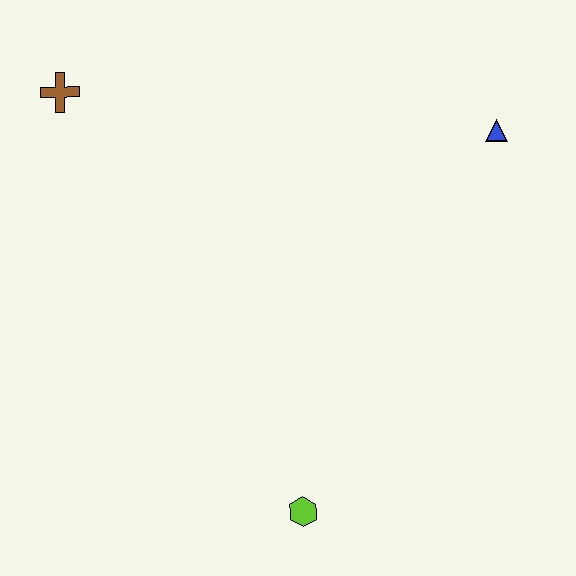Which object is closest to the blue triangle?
The lime hexagon is closest to the blue triangle.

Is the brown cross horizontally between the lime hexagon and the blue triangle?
No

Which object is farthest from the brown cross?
The lime hexagon is farthest from the brown cross.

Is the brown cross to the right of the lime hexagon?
No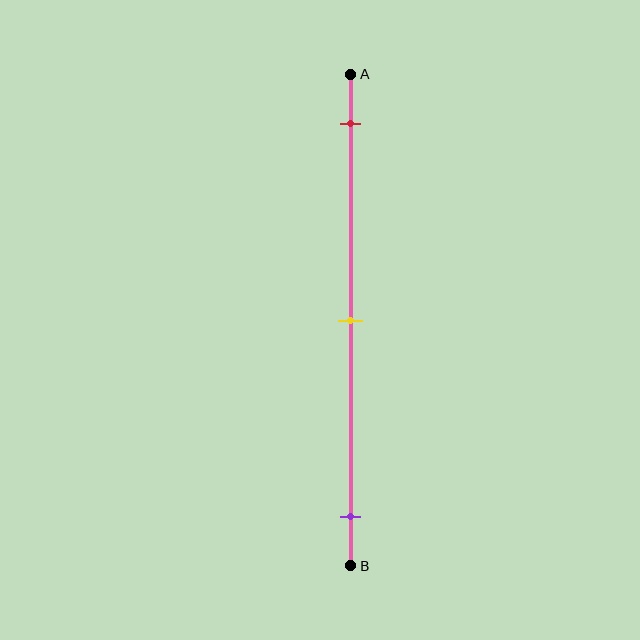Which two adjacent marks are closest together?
The red and yellow marks are the closest adjacent pair.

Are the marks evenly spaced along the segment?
Yes, the marks are approximately evenly spaced.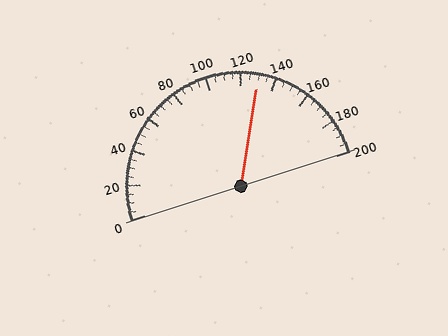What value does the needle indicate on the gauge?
The needle indicates approximately 130.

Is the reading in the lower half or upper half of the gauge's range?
The reading is in the upper half of the range (0 to 200).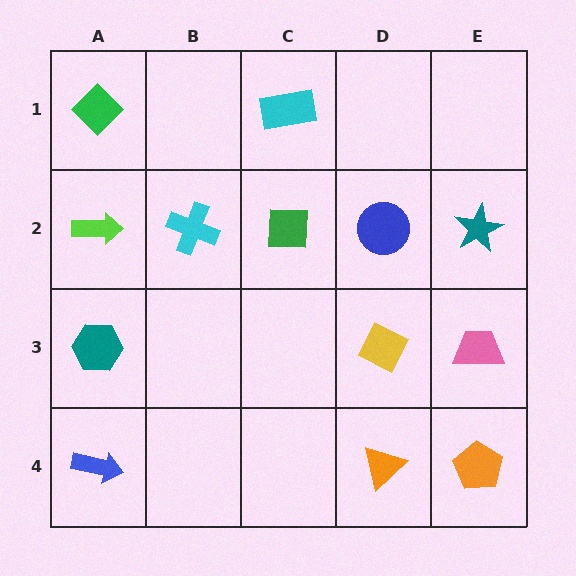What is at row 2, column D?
A blue circle.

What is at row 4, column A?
A blue arrow.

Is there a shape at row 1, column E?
No, that cell is empty.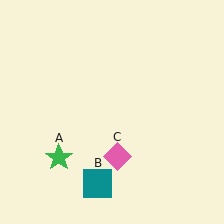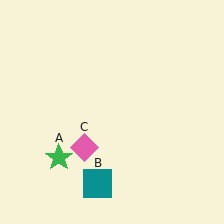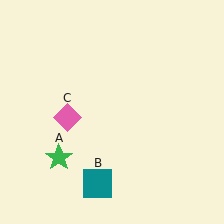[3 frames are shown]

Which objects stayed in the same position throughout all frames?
Green star (object A) and teal square (object B) remained stationary.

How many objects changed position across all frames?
1 object changed position: pink diamond (object C).